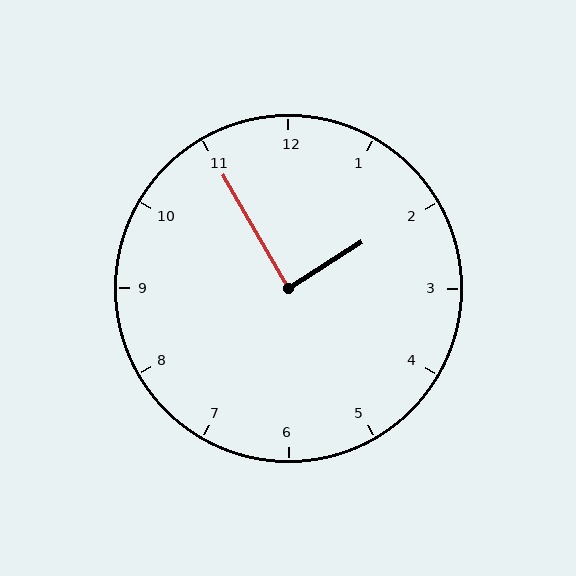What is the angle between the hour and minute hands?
Approximately 88 degrees.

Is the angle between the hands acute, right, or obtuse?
It is right.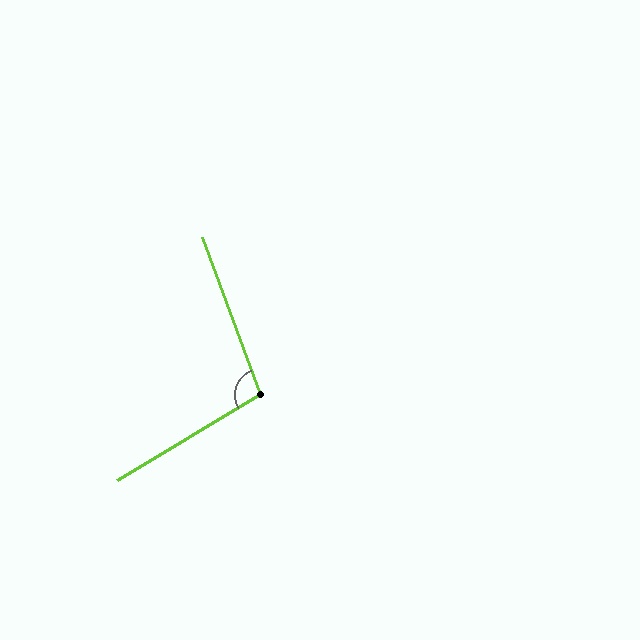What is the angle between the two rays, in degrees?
Approximately 100 degrees.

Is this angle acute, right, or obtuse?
It is obtuse.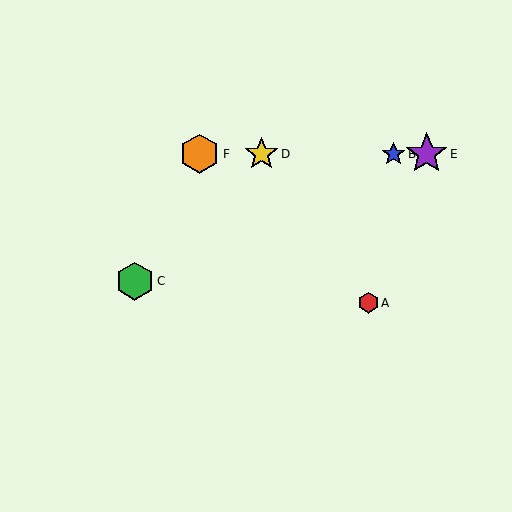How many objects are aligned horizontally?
4 objects (B, D, E, F) are aligned horizontally.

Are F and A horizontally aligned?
No, F is at y≈154 and A is at y≈303.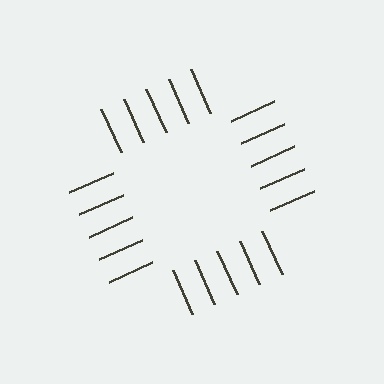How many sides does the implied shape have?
4 sides — the line-ends trace a square.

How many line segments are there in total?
20 — 5 along each of the 4 edges.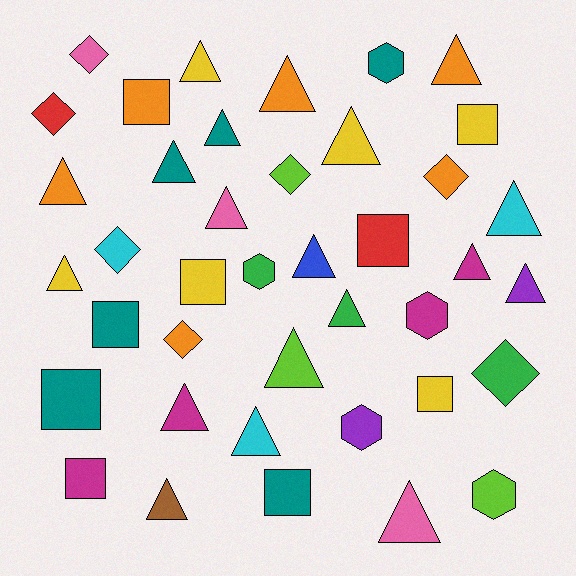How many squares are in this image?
There are 9 squares.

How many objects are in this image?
There are 40 objects.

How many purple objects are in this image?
There are 2 purple objects.